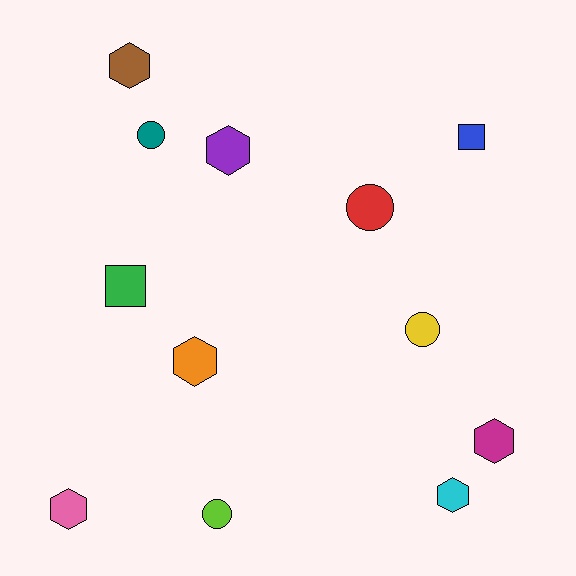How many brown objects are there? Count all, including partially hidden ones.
There is 1 brown object.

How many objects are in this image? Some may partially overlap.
There are 12 objects.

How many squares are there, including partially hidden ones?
There are 2 squares.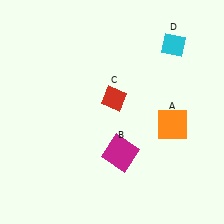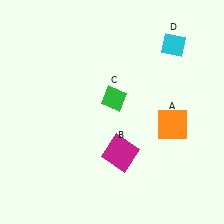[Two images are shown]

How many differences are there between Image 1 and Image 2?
There is 1 difference between the two images.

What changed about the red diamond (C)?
In Image 1, C is red. In Image 2, it changed to green.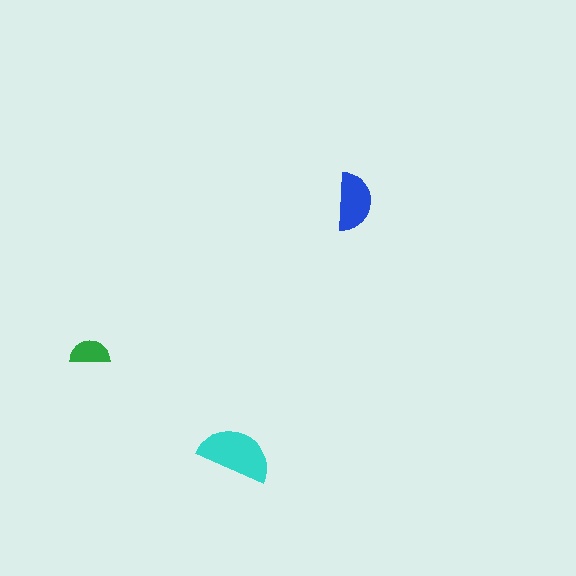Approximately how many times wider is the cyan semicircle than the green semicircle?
About 2 times wider.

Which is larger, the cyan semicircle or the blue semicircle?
The cyan one.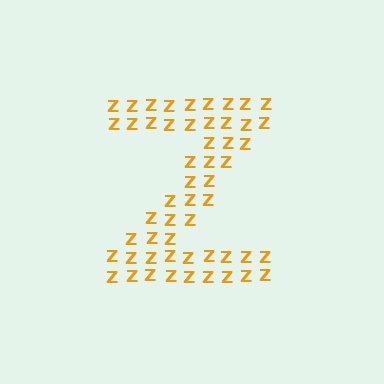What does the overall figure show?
The overall figure shows the letter Z.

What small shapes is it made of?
It is made of small letter Z's.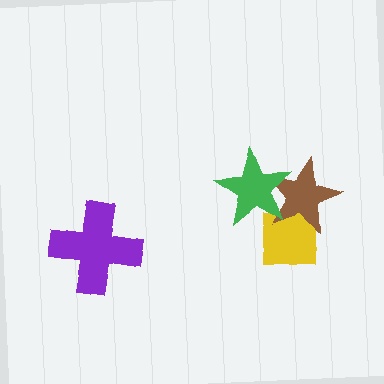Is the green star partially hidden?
No, no other shape covers it.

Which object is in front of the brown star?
The green star is in front of the brown star.